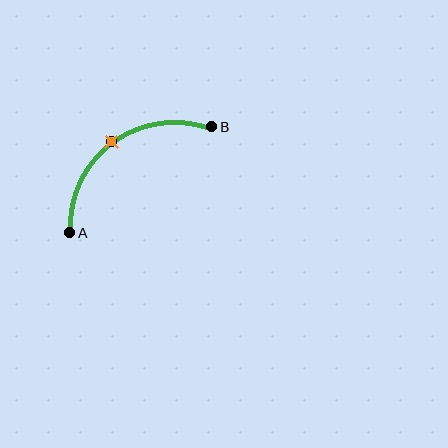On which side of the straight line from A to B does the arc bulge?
The arc bulges above and to the left of the straight line connecting A and B.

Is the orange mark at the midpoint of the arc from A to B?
Yes. The orange mark lies on the arc at equal arc-length from both A and B — it is the arc midpoint.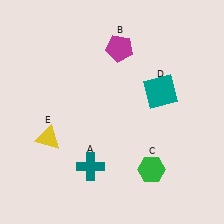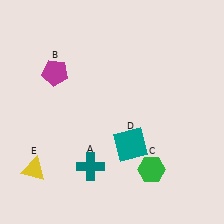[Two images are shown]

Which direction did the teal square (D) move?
The teal square (D) moved down.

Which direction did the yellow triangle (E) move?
The yellow triangle (E) moved down.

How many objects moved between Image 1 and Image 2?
3 objects moved between the two images.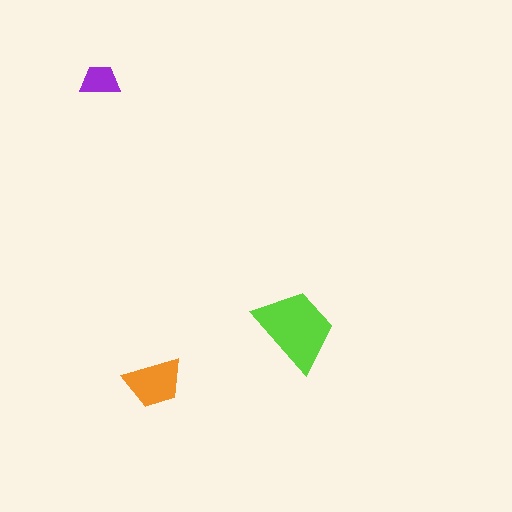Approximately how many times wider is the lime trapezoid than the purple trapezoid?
About 2 times wider.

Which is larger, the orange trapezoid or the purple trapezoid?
The orange one.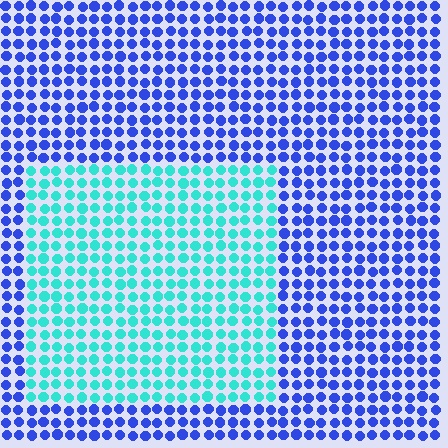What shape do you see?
I see a rectangle.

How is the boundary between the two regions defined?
The boundary is defined purely by a slight shift in hue (about 58 degrees). Spacing, size, and orientation are identical on both sides.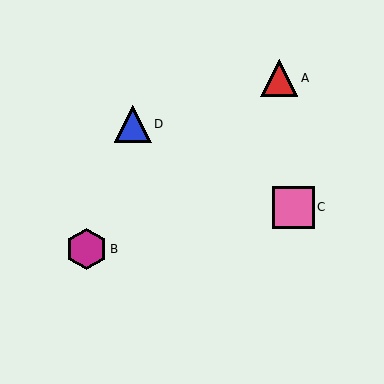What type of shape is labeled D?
Shape D is a blue triangle.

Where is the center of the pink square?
The center of the pink square is at (293, 207).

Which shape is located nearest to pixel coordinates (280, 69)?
The red triangle (labeled A) at (279, 78) is nearest to that location.